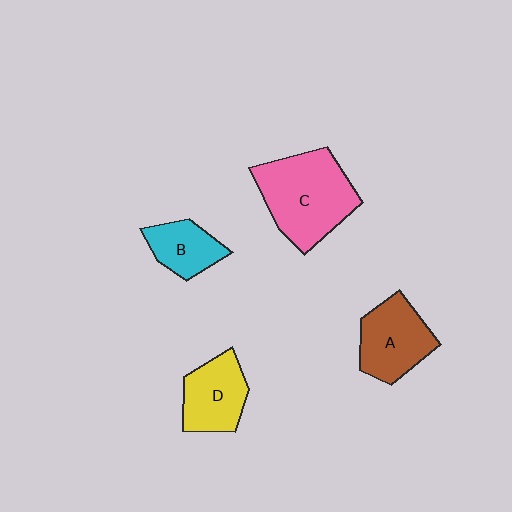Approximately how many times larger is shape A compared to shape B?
Approximately 1.5 times.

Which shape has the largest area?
Shape C (pink).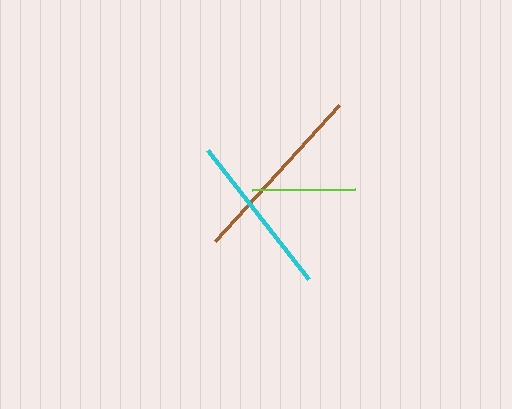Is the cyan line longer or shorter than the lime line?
The cyan line is longer than the lime line.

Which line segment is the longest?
The brown line is the longest at approximately 184 pixels.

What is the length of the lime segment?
The lime segment is approximately 103 pixels long.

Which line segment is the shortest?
The lime line is the shortest at approximately 103 pixels.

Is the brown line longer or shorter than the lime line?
The brown line is longer than the lime line.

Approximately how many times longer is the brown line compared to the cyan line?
The brown line is approximately 1.1 times the length of the cyan line.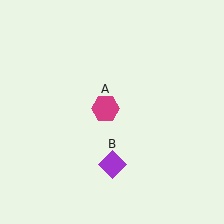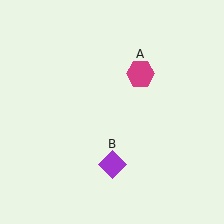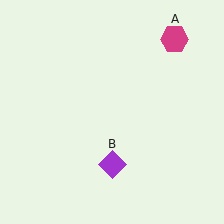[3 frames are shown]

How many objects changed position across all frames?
1 object changed position: magenta hexagon (object A).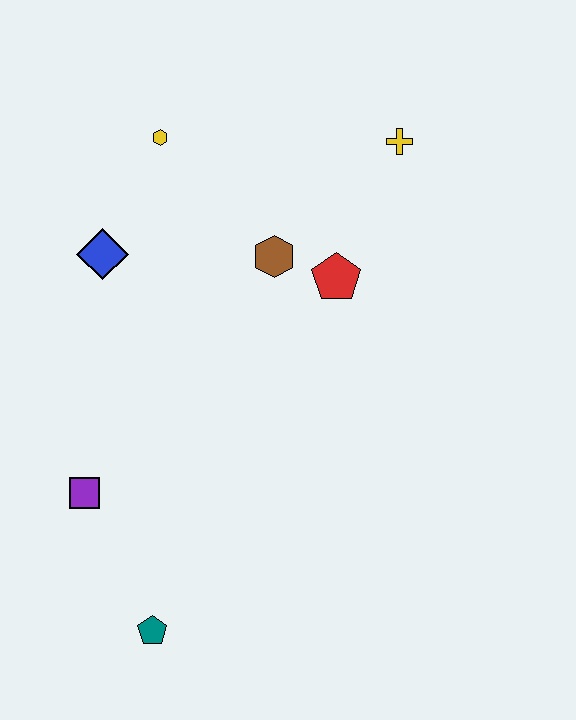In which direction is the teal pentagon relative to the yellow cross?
The teal pentagon is below the yellow cross.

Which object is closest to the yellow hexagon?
The blue diamond is closest to the yellow hexagon.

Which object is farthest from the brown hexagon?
The teal pentagon is farthest from the brown hexagon.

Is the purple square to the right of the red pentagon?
No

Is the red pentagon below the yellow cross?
Yes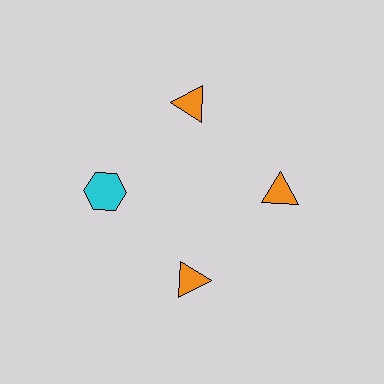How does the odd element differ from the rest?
It differs in both color (cyan instead of orange) and shape (hexagon instead of triangle).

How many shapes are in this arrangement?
There are 4 shapes arranged in a ring pattern.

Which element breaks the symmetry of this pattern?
The cyan hexagon at roughly the 9 o'clock position breaks the symmetry. All other shapes are orange triangles.